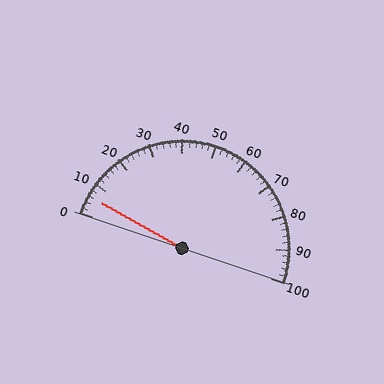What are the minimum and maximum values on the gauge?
The gauge ranges from 0 to 100.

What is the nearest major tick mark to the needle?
The nearest major tick mark is 10.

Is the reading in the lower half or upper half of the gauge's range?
The reading is in the lower half of the range (0 to 100).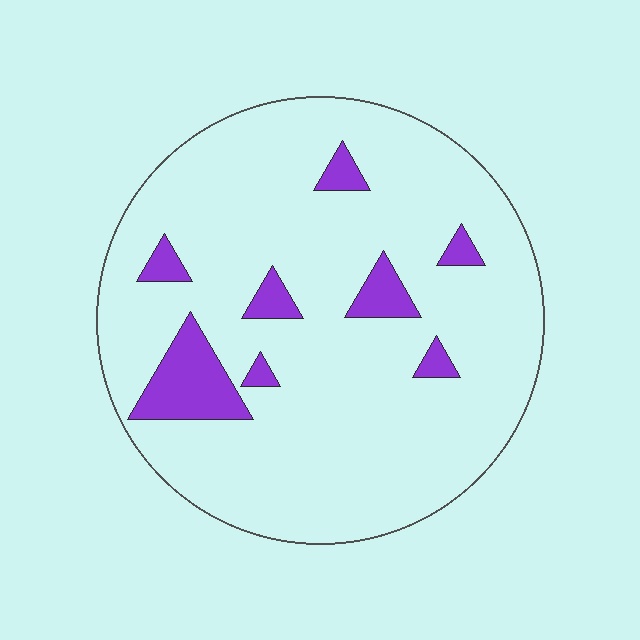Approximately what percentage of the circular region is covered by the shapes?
Approximately 10%.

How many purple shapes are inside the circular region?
8.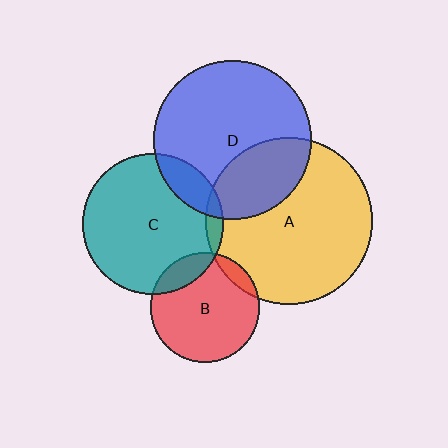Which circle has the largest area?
Circle A (yellow).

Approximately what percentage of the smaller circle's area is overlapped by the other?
Approximately 10%.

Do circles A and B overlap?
Yes.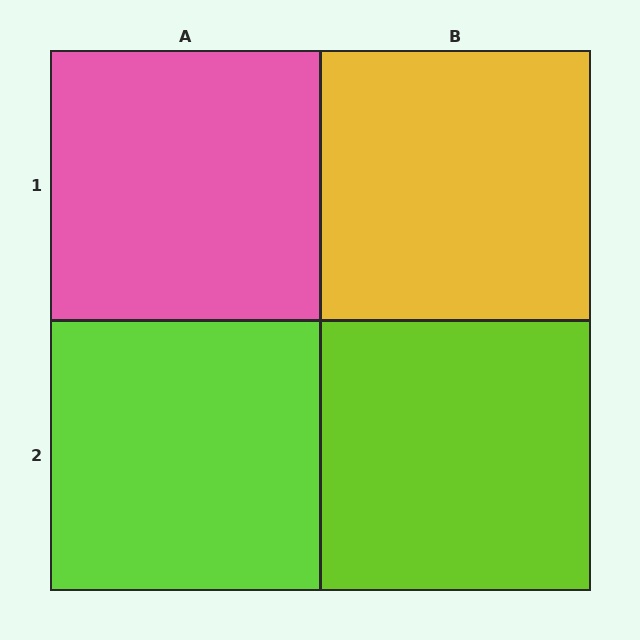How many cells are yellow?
1 cell is yellow.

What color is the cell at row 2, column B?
Lime.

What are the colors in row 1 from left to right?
Pink, yellow.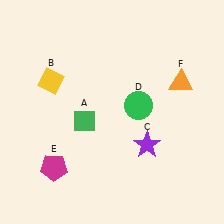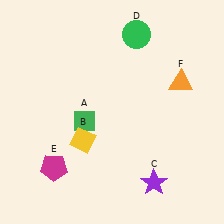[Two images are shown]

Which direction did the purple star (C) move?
The purple star (C) moved down.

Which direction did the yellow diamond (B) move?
The yellow diamond (B) moved down.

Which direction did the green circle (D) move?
The green circle (D) moved up.